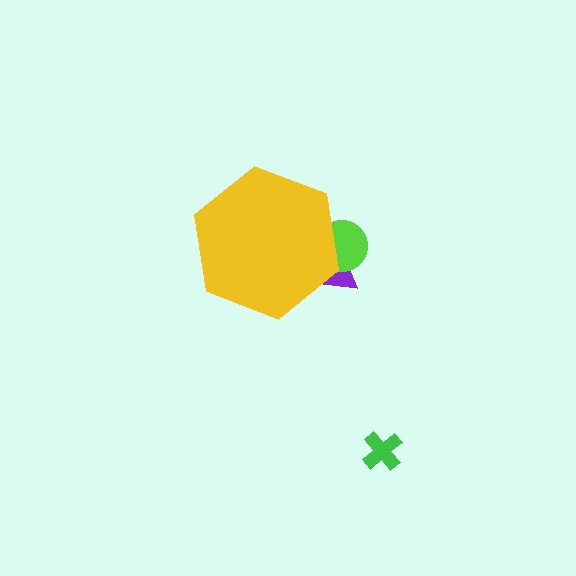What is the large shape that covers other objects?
A yellow hexagon.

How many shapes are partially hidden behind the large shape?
2 shapes are partially hidden.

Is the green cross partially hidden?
No, the green cross is fully visible.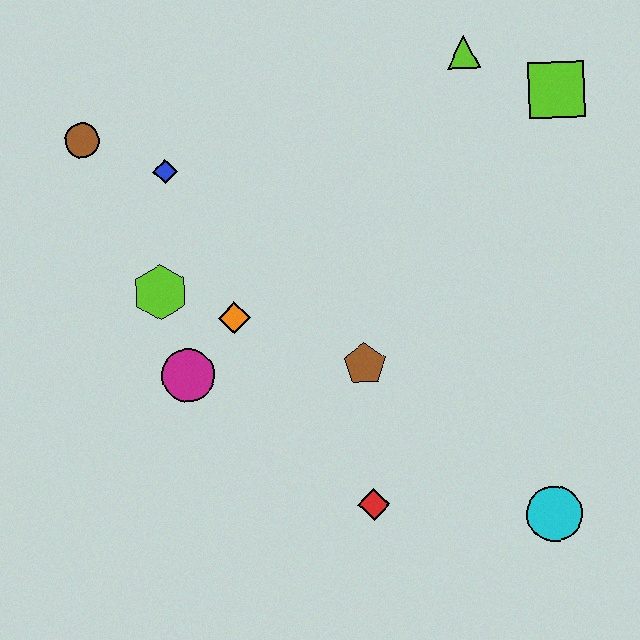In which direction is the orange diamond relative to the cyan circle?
The orange diamond is to the left of the cyan circle.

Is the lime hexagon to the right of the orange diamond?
No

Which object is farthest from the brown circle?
The cyan circle is farthest from the brown circle.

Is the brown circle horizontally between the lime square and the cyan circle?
No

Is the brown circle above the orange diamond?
Yes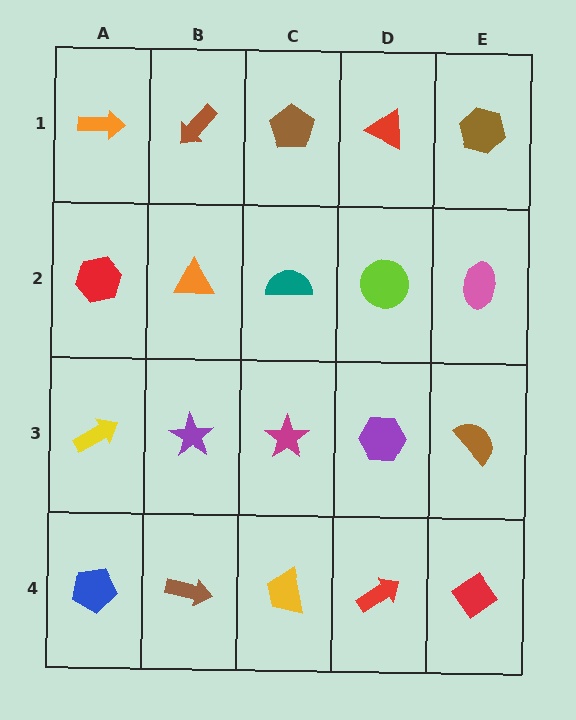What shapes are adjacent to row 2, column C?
A brown pentagon (row 1, column C), a magenta star (row 3, column C), an orange triangle (row 2, column B), a lime circle (row 2, column D).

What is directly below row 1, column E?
A pink ellipse.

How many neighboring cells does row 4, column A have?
2.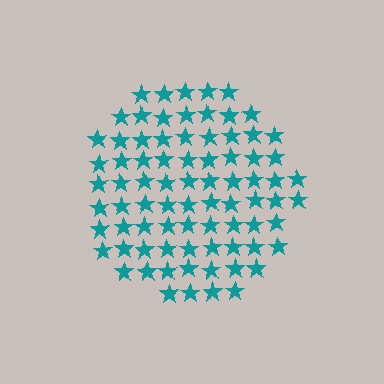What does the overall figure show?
The overall figure shows a circle.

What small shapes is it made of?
It is made of small stars.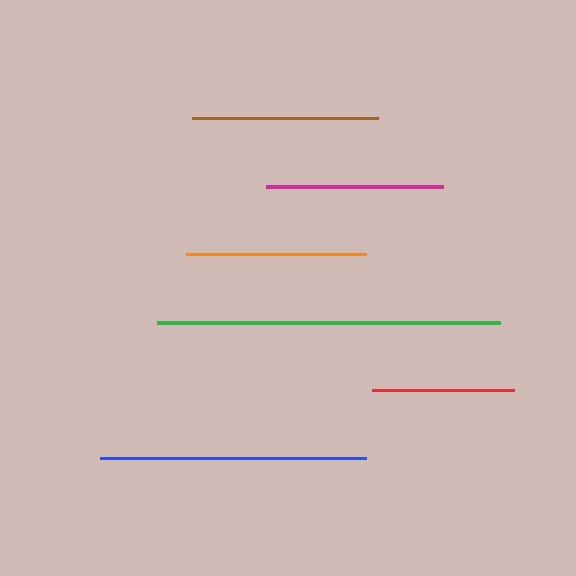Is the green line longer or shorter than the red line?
The green line is longer than the red line.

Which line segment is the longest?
The green line is the longest at approximately 343 pixels.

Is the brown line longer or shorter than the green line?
The green line is longer than the brown line.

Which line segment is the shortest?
The red line is the shortest at approximately 142 pixels.